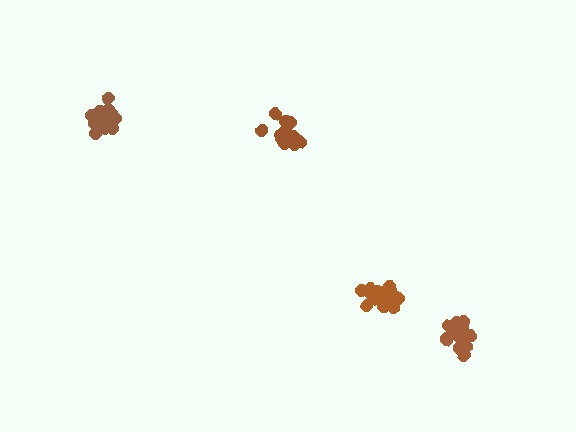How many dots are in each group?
Group 1: 16 dots, Group 2: 20 dots, Group 3: 19 dots, Group 4: 19 dots (74 total).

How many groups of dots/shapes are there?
There are 4 groups.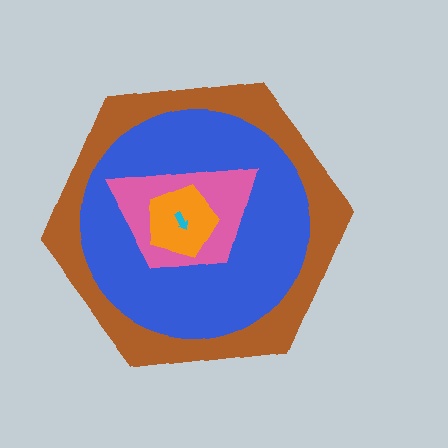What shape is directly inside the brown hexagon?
The blue circle.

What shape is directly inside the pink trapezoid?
The orange pentagon.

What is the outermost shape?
The brown hexagon.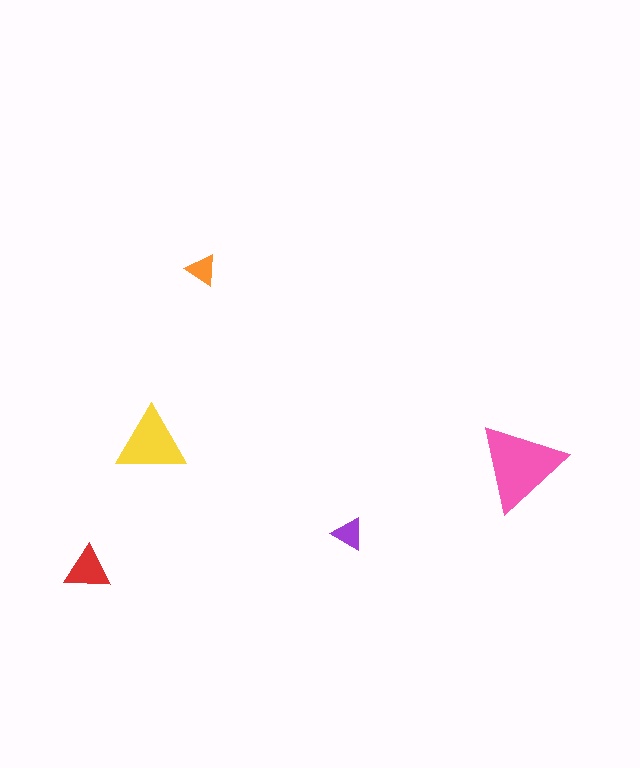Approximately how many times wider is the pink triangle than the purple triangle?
About 2.5 times wider.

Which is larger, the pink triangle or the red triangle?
The pink one.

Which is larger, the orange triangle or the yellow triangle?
The yellow one.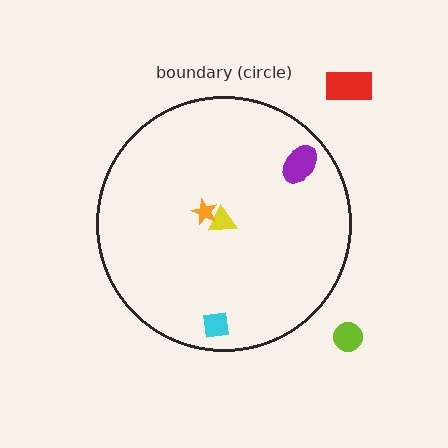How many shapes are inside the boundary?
4 inside, 2 outside.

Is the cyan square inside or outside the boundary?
Inside.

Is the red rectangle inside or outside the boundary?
Outside.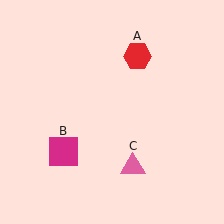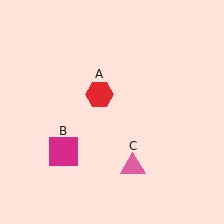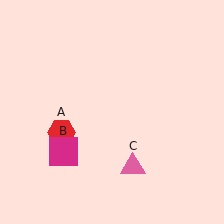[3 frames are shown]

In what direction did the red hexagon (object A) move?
The red hexagon (object A) moved down and to the left.